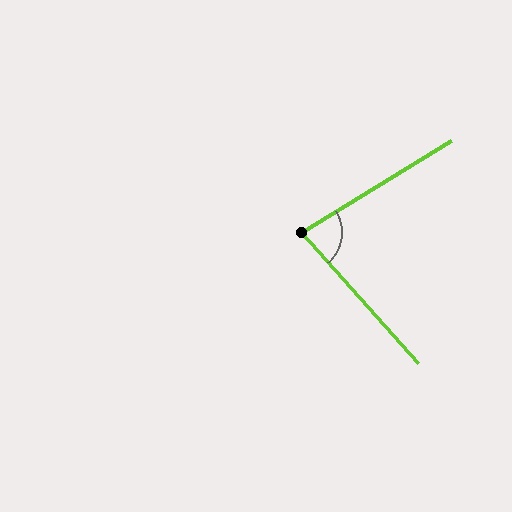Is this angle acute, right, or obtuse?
It is acute.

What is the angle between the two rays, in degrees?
Approximately 80 degrees.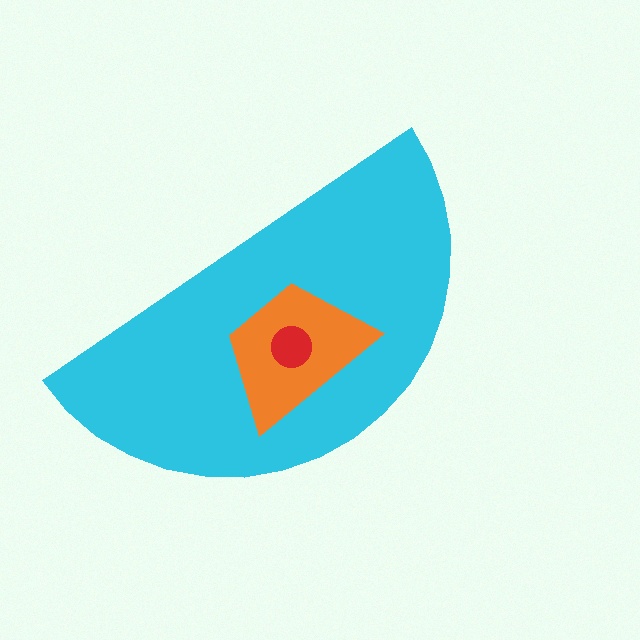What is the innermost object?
The red circle.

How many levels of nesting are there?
3.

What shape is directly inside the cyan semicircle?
The orange trapezoid.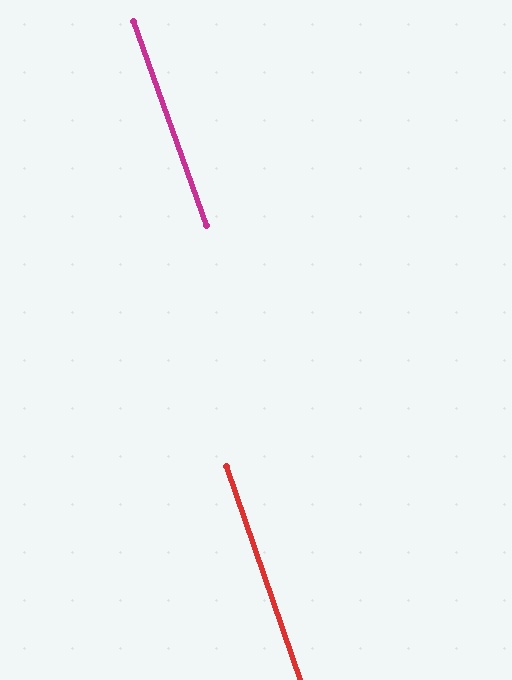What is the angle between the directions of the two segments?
Approximately 1 degree.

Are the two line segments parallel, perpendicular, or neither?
Parallel — their directions differ by only 0.5°.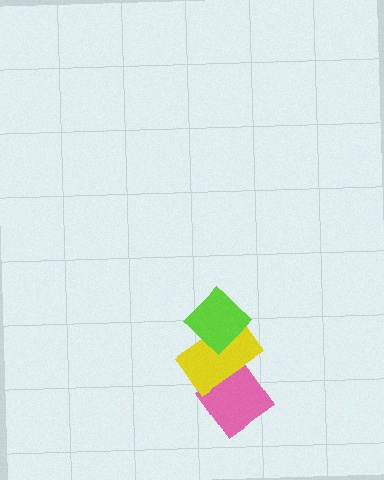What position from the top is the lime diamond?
The lime diamond is 1st from the top.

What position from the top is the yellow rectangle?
The yellow rectangle is 2nd from the top.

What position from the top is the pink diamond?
The pink diamond is 3rd from the top.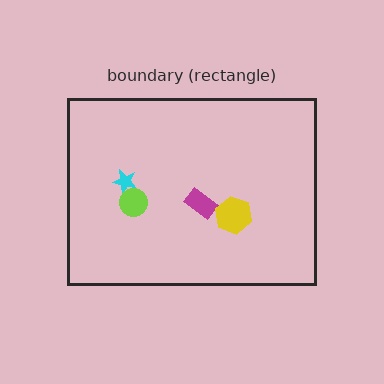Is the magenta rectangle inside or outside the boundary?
Inside.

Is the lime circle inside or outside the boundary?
Inside.